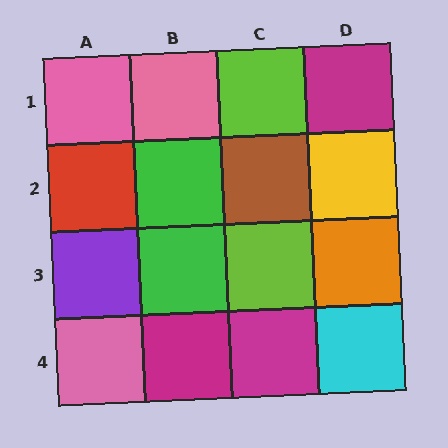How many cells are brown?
1 cell is brown.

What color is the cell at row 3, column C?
Lime.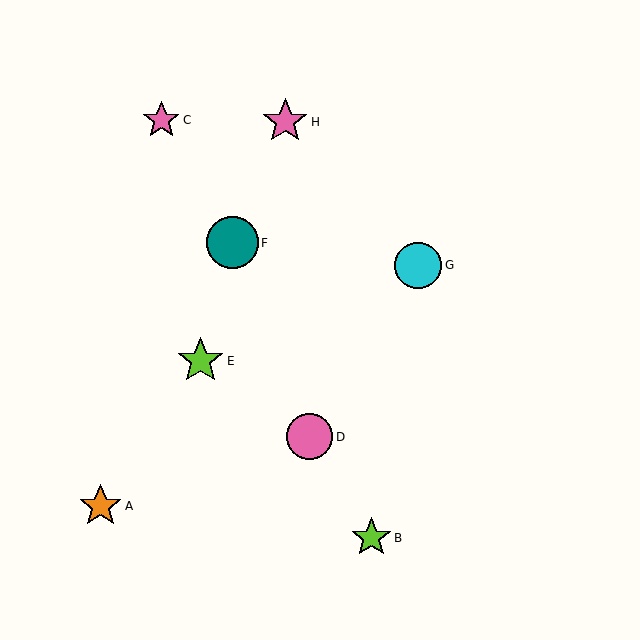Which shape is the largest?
The teal circle (labeled F) is the largest.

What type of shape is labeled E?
Shape E is a lime star.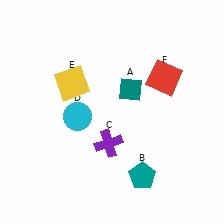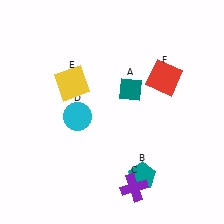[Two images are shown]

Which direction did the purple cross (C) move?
The purple cross (C) moved down.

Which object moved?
The purple cross (C) moved down.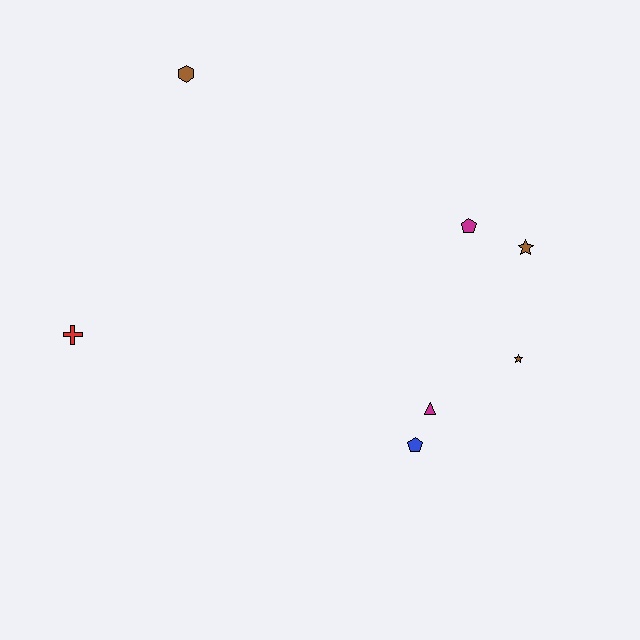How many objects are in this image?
There are 7 objects.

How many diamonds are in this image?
There are no diamonds.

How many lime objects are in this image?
There are no lime objects.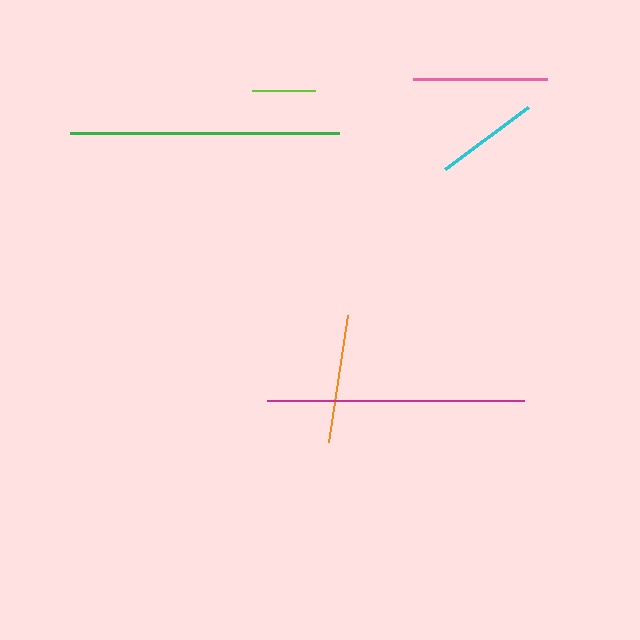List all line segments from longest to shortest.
From longest to shortest: green, magenta, pink, orange, cyan, lime.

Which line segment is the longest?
The green line is the longest at approximately 269 pixels.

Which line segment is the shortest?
The lime line is the shortest at approximately 64 pixels.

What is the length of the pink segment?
The pink segment is approximately 134 pixels long.